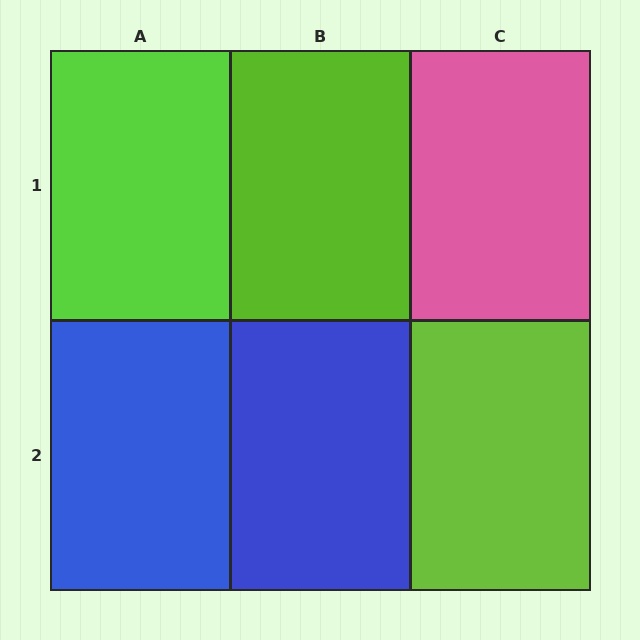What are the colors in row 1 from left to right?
Lime, lime, pink.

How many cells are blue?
2 cells are blue.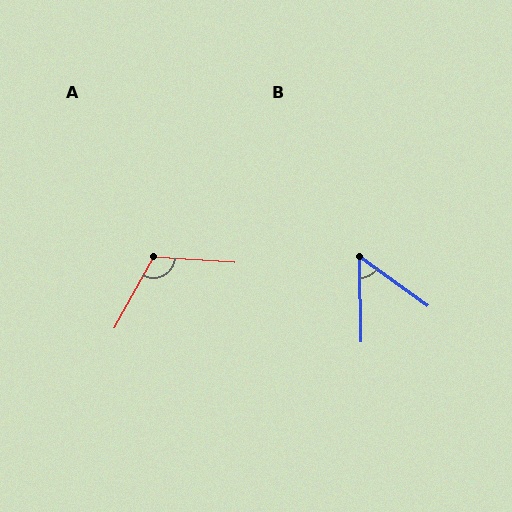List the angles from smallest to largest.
B (53°), A (115°).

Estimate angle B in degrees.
Approximately 53 degrees.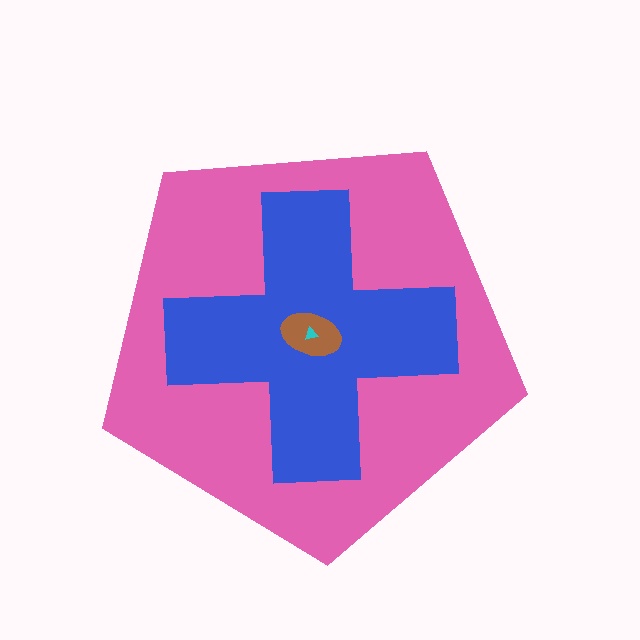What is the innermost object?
The cyan triangle.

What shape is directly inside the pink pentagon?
The blue cross.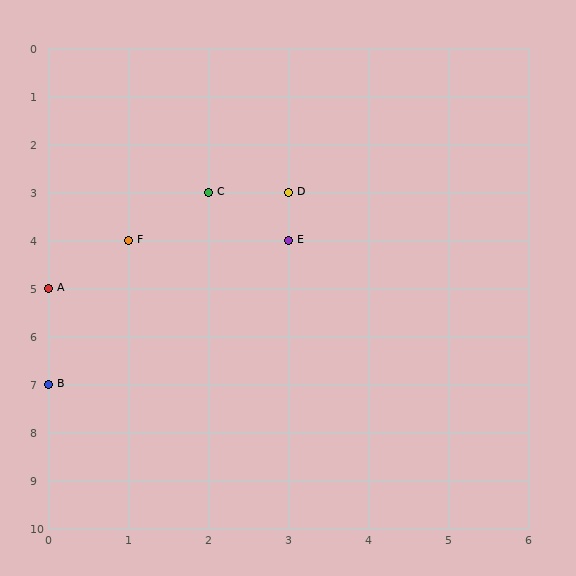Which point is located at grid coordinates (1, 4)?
Point F is at (1, 4).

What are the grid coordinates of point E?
Point E is at grid coordinates (3, 4).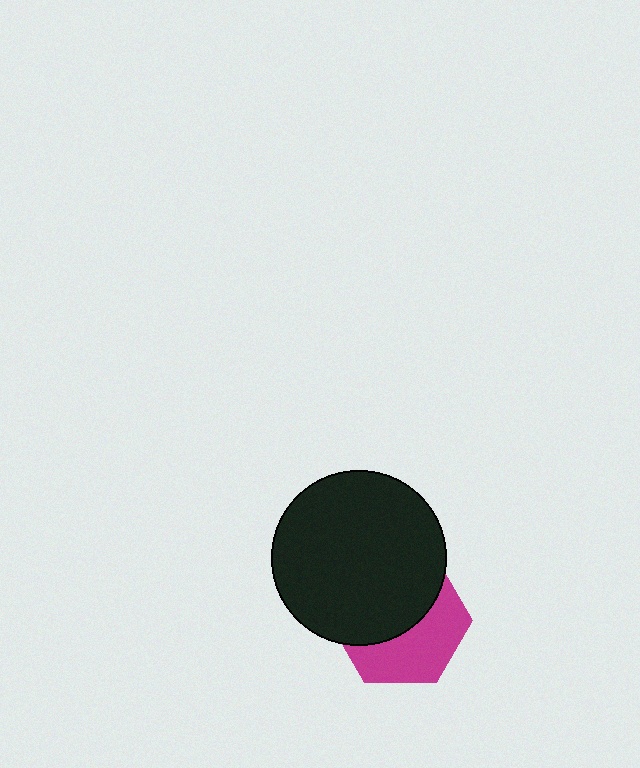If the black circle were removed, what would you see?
You would see the complete magenta hexagon.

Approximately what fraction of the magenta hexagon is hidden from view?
Roughly 54% of the magenta hexagon is hidden behind the black circle.